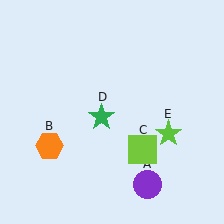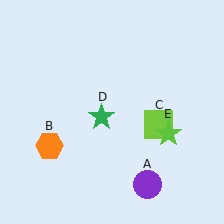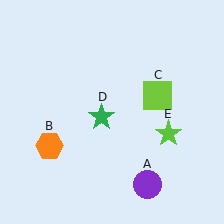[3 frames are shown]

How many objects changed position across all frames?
1 object changed position: lime square (object C).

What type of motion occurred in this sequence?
The lime square (object C) rotated counterclockwise around the center of the scene.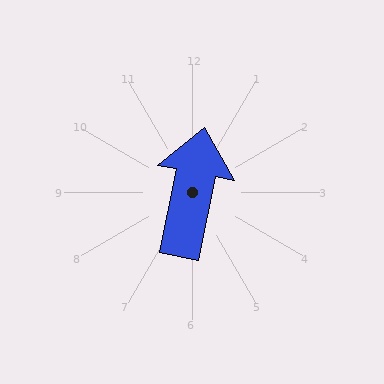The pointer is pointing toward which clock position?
Roughly 12 o'clock.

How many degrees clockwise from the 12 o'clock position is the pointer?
Approximately 11 degrees.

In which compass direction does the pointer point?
North.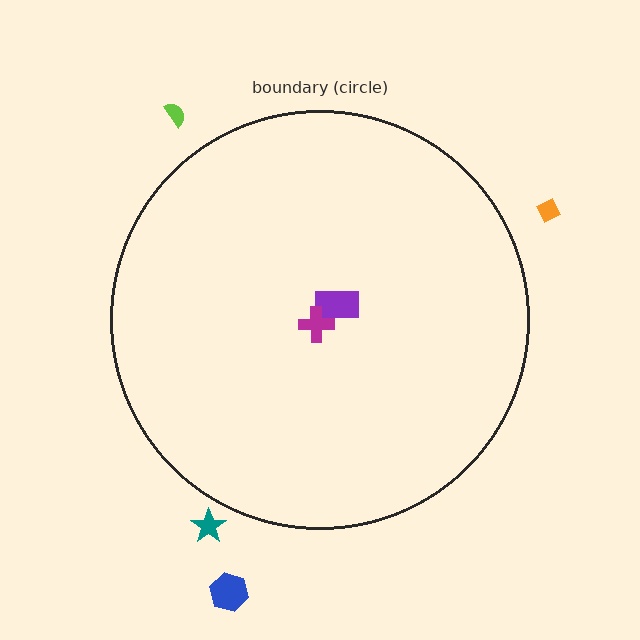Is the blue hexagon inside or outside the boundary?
Outside.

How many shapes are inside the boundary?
2 inside, 4 outside.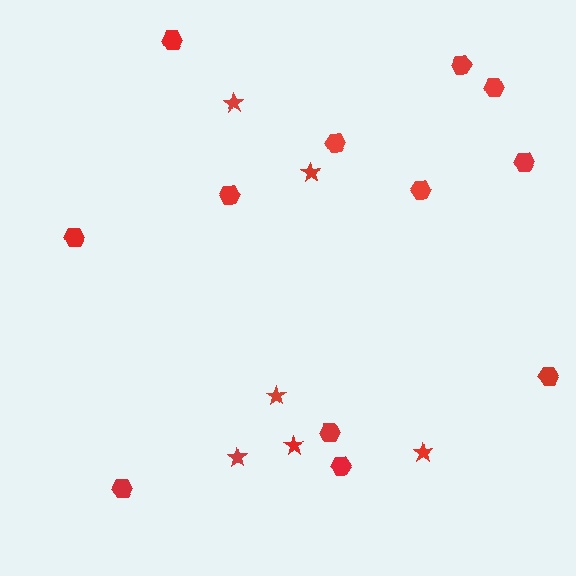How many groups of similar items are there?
There are 2 groups: one group of hexagons (12) and one group of stars (6).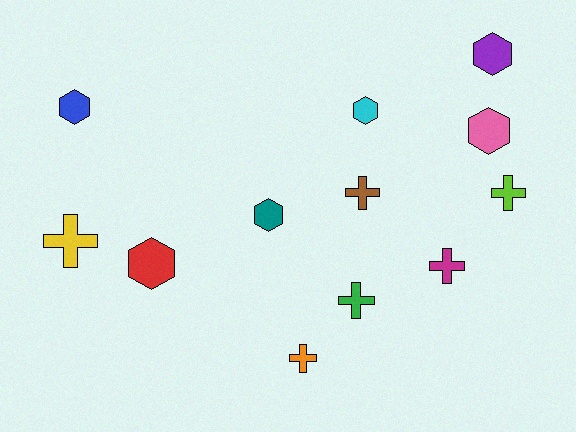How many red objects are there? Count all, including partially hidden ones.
There is 1 red object.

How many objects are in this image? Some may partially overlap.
There are 12 objects.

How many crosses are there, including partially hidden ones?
There are 6 crosses.